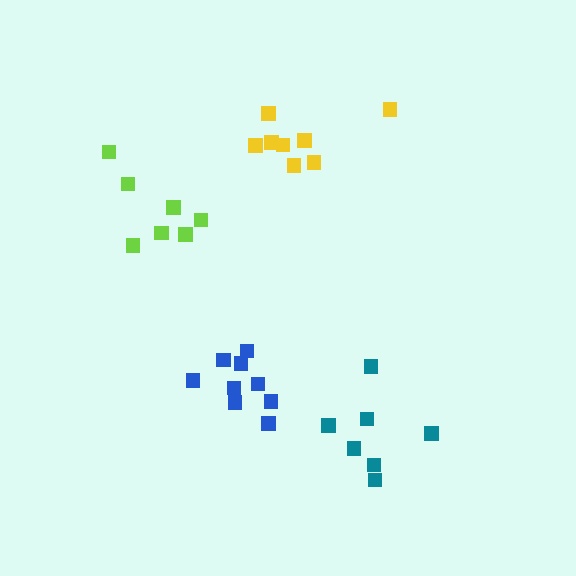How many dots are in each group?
Group 1: 7 dots, Group 2: 7 dots, Group 3: 8 dots, Group 4: 9 dots (31 total).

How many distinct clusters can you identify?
There are 4 distinct clusters.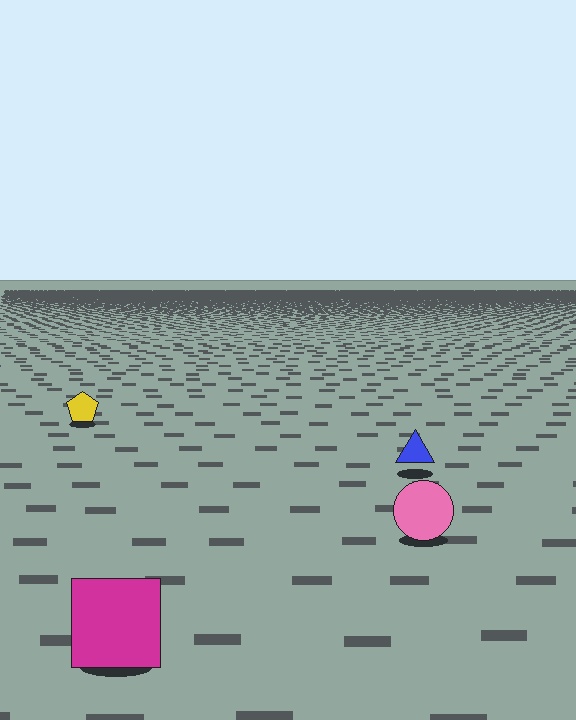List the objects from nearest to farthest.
From nearest to farthest: the magenta square, the pink circle, the blue triangle, the yellow pentagon.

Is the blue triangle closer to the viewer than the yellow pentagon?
Yes. The blue triangle is closer — you can tell from the texture gradient: the ground texture is coarser near it.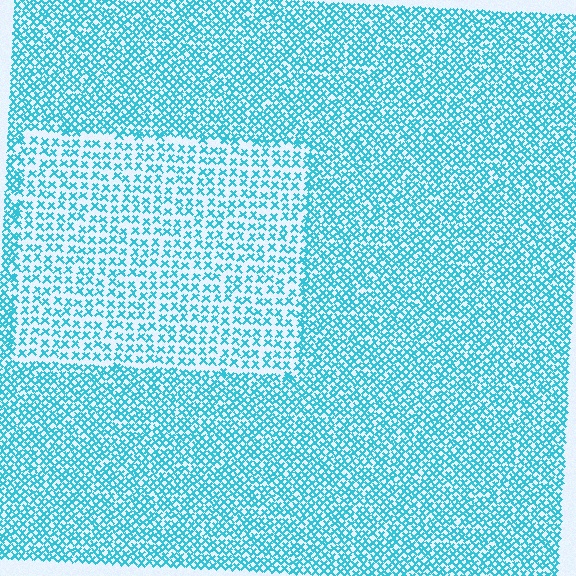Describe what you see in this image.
The image contains small cyan elements arranged at two different densities. A rectangle-shaped region is visible where the elements are less densely packed than the surrounding area.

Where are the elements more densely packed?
The elements are more densely packed outside the rectangle boundary.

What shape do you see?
I see a rectangle.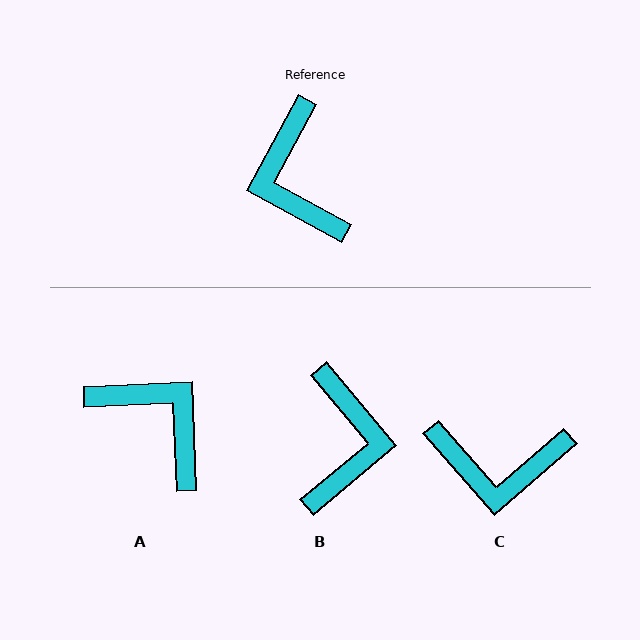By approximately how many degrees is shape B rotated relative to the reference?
Approximately 158 degrees counter-clockwise.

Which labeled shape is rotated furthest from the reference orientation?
B, about 158 degrees away.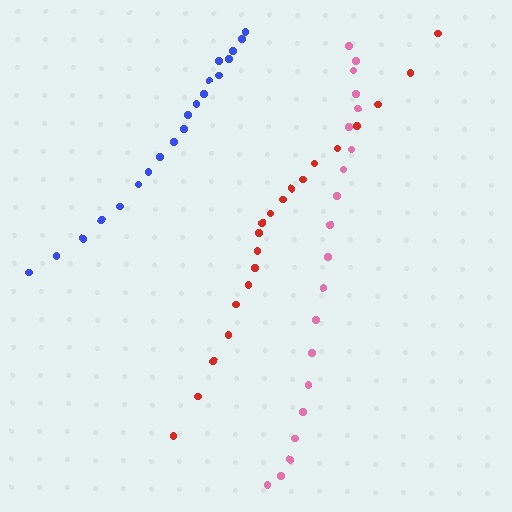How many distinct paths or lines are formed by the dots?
There are 3 distinct paths.